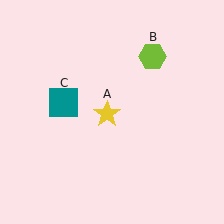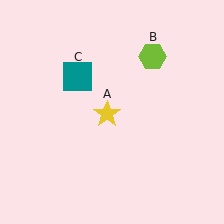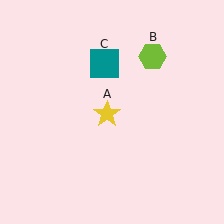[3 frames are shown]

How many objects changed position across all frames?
1 object changed position: teal square (object C).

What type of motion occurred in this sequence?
The teal square (object C) rotated clockwise around the center of the scene.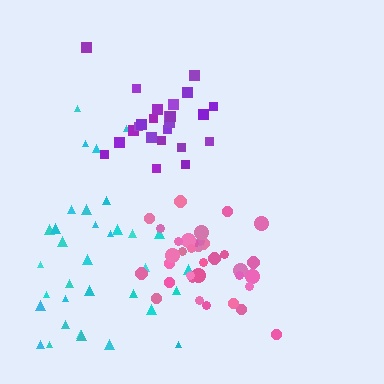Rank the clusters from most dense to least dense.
pink, purple, cyan.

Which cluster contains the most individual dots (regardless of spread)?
Pink (35).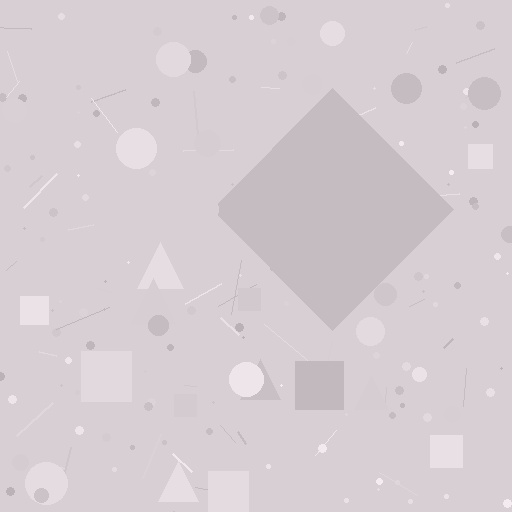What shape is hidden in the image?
A diamond is hidden in the image.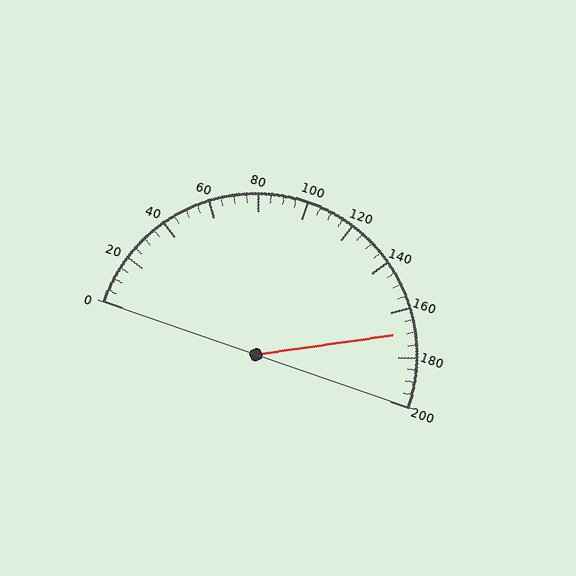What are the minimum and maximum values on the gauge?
The gauge ranges from 0 to 200.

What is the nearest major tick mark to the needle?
The nearest major tick mark is 160.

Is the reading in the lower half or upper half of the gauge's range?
The reading is in the upper half of the range (0 to 200).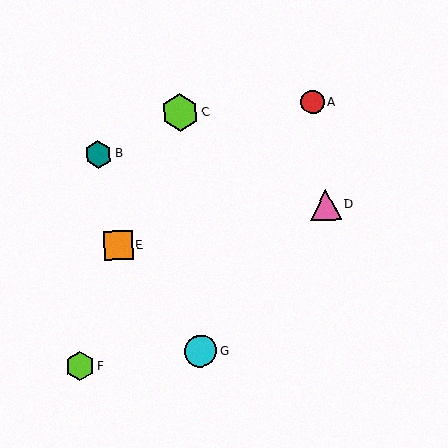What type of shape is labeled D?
Shape D is a pink triangle.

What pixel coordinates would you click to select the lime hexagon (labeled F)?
Click at (80, 366) to select the lime hexagon F.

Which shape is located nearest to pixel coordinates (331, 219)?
The pink triangle (labeled D) at (326, 205) is nearest to that location.